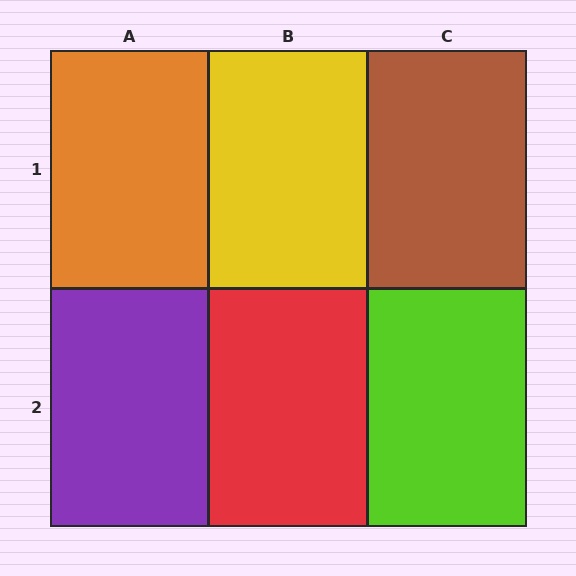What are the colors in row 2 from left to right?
Purple, red, lime.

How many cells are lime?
1 cell is lime.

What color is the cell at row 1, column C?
Brown.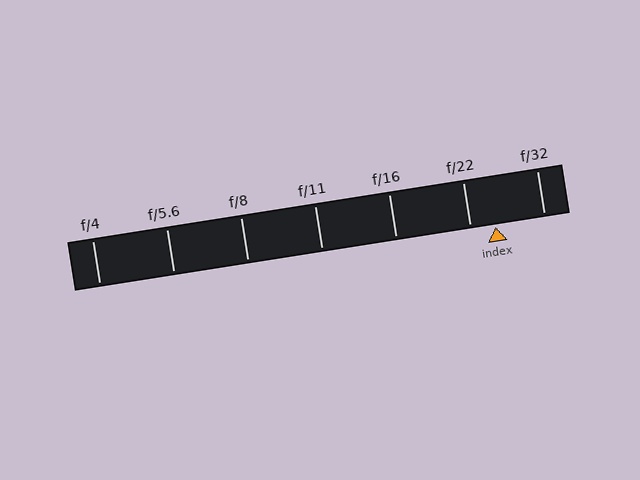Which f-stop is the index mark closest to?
The index mark is closest to f/22.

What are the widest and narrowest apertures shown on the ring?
The widest aperture shown is f/4 and the narrowest is f/32.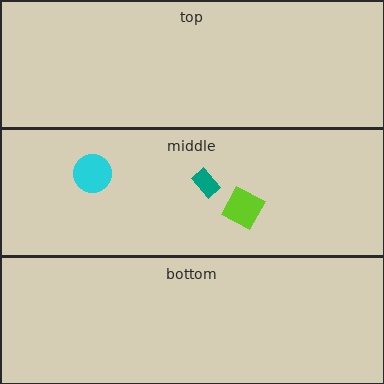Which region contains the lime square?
The middle region.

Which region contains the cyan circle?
The middle region.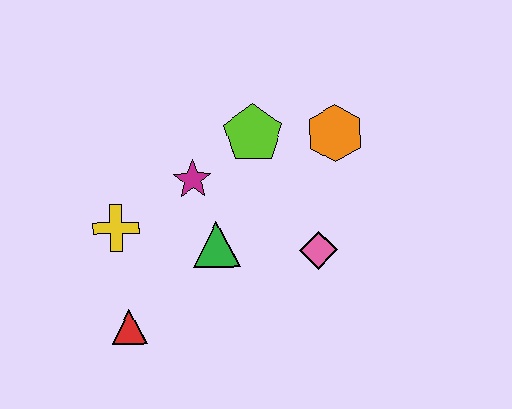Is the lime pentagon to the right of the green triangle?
Yes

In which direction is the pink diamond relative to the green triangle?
The pink diamond is to the right of the green triangle.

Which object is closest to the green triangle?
The magenta star is closest to the green triangle.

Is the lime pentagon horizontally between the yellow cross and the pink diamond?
Yes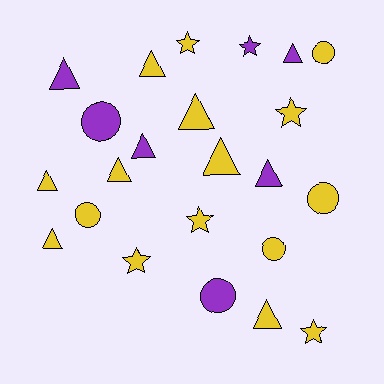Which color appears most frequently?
Yellow, with 16 objects.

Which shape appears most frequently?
Triangle, with 11 objects.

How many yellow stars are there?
There are 5 yellow stars.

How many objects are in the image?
There are 23 objects.